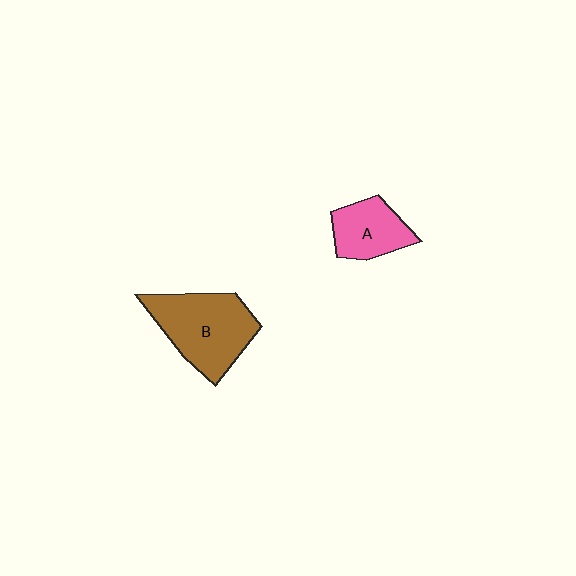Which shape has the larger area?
Shape B (brown).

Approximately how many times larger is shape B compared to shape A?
Approximately 1.7 times.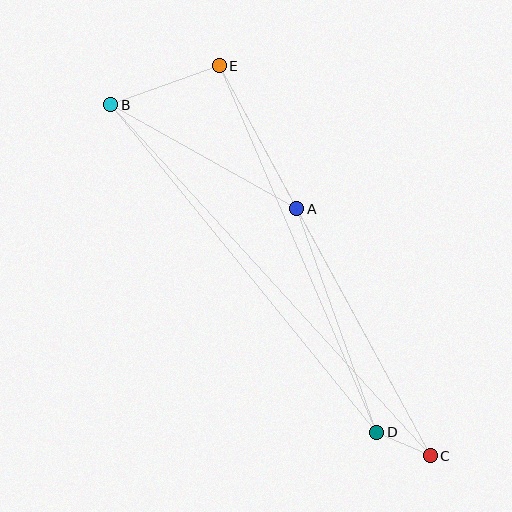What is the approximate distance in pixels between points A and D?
The distance between A and D is approximately 237 pixels.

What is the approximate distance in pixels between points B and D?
The distance between B and D is approximately 422 pixels.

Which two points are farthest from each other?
Points B and C are farthest from each other.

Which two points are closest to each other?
Points C and D are closest to each other.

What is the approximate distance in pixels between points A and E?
The distance between A and E is approximately 163 pixels.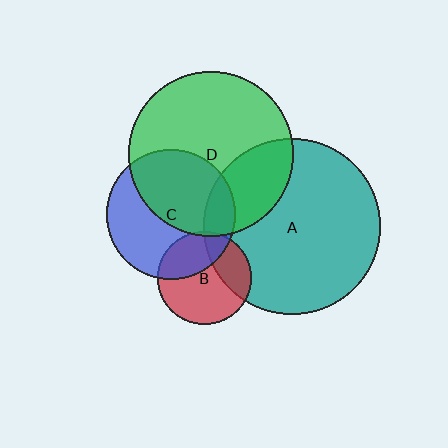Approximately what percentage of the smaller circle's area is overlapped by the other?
Approximately 15%.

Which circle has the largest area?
Circle A (teal).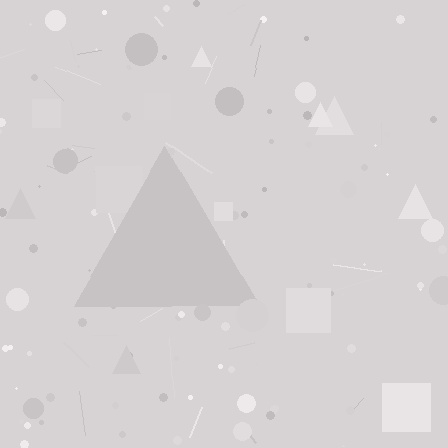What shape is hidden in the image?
A triangle is hidden in the image.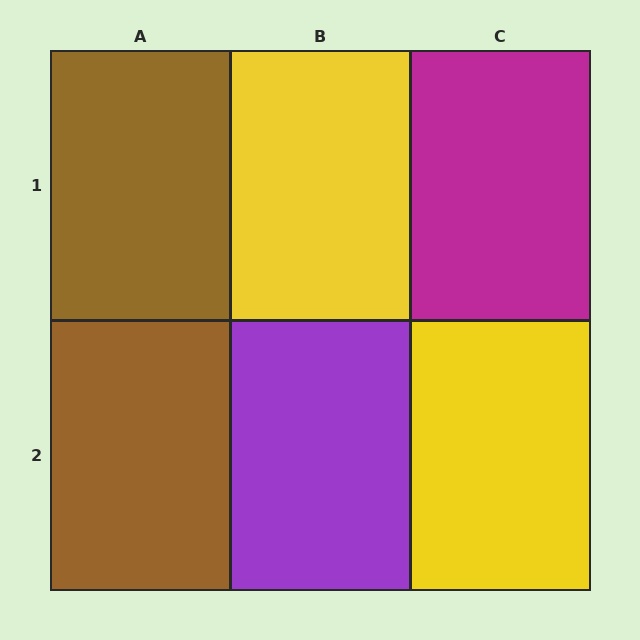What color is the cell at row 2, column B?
Purple.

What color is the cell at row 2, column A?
Brown.